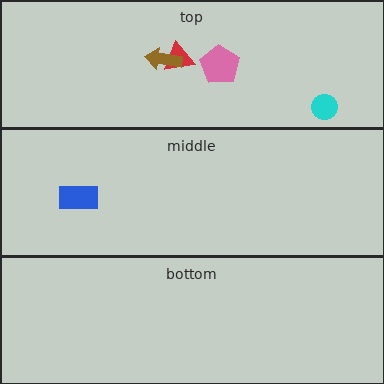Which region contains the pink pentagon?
The top region.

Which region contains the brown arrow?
The top region.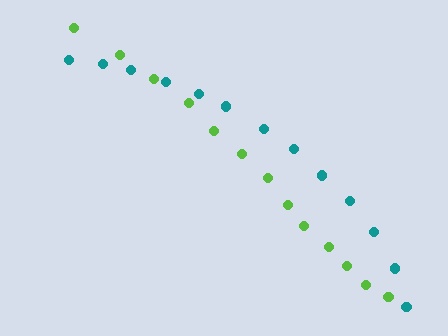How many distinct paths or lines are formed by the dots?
There are 2 distinct paths.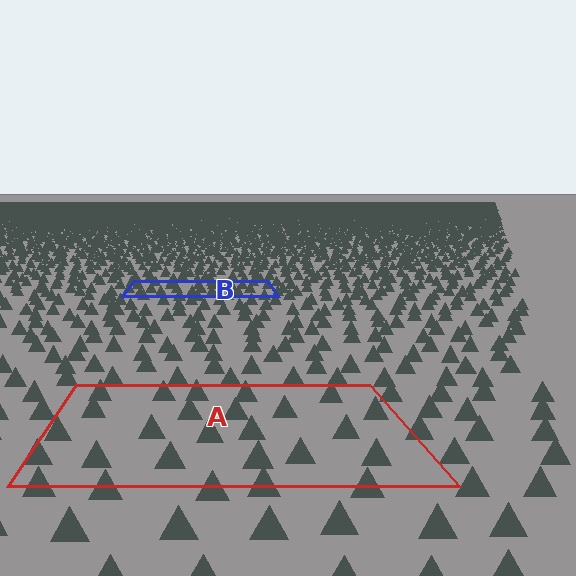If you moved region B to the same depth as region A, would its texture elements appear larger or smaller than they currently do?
They would appear larger. At a closer depth, the same texture elements are projected at a bigger on-screen size.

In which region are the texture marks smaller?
The texture marks are smaller in region B, because it is farther away.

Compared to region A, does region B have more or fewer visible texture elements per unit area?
Region B has more texture elements per unit area — they are packed more densely because it is farther away.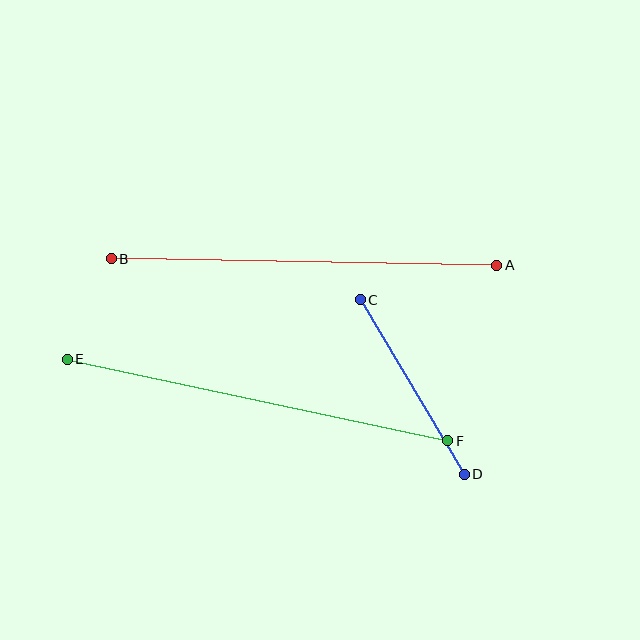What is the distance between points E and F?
The distance is approximately 389 pixels.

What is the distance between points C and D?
The distance is approximately 203 pixels.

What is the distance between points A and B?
The distance is approximately 386 pixels.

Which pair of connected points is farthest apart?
Points E and F are farthest apart.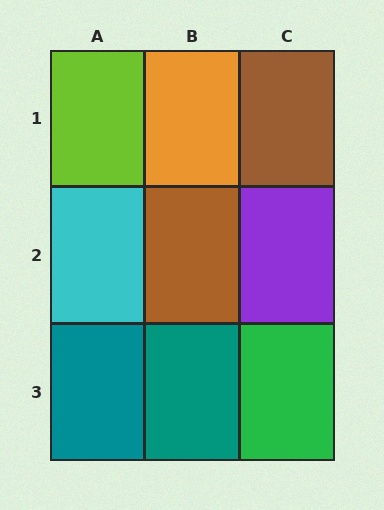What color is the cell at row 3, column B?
Teal.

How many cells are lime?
1 cell is lime.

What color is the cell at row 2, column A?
Cyan.